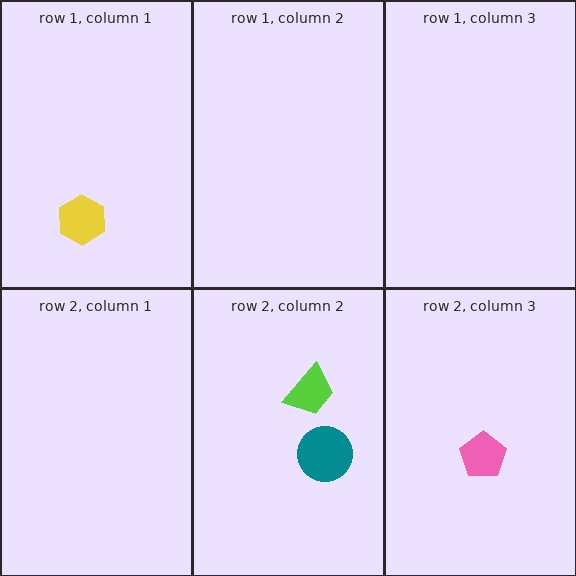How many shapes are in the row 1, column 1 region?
1.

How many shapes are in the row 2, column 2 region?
2.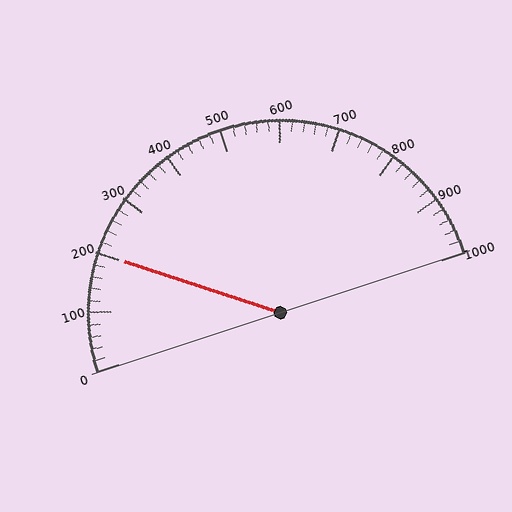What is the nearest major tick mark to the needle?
The nearest major tick mark is 200.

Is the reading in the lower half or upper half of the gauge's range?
The reading is in the lower half of the range (0 to 1000).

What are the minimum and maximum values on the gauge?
The gauge ranges from 0 to 1000.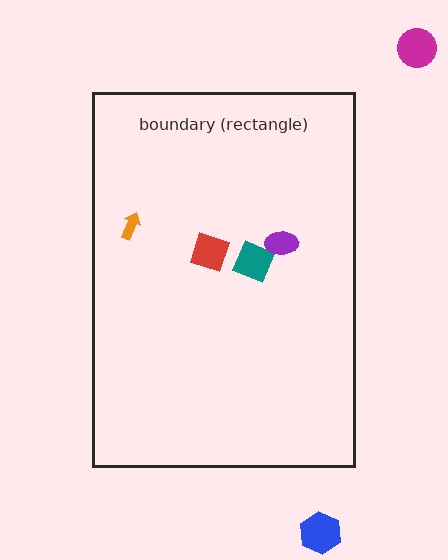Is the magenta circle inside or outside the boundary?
Outside.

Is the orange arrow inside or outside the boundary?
Inside.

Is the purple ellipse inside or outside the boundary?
Inside.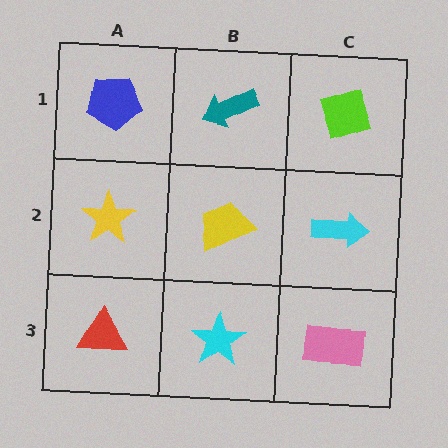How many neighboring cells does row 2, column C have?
3.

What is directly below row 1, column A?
A yellow star.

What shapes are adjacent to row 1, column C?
A cyan arrow (row 2, column C), a teal arrow (row 1, column B).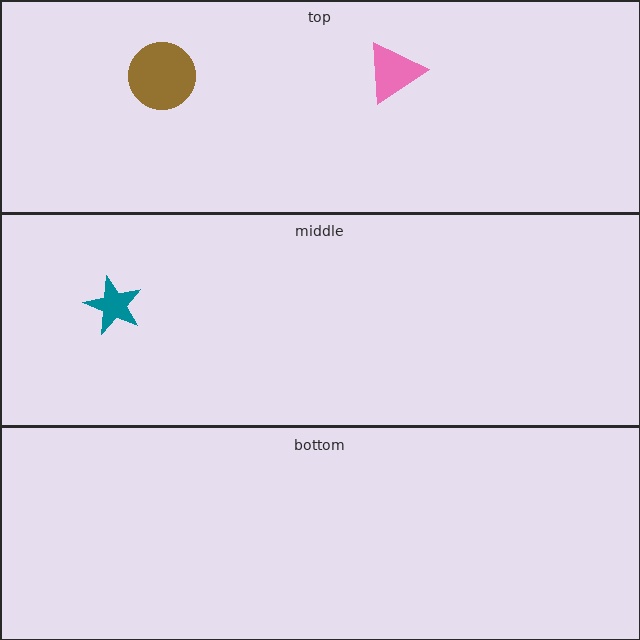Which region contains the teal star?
The middle region.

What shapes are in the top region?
The pink triangle, the brown circle.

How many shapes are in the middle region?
1.